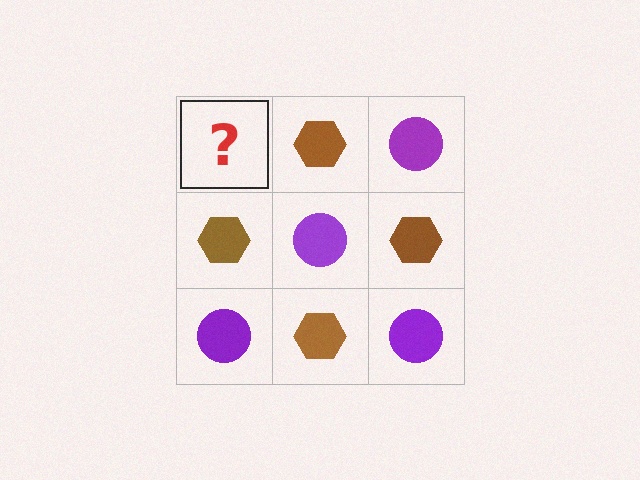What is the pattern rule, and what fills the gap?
The rule is that it alternates purple circle and brown hexagon in a checkerboard pattern. The gap should be filled with a purple circle.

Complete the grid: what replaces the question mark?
The question mark should be replaced with a purple circle.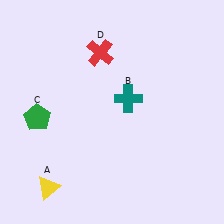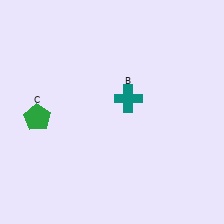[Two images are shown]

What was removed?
The red cross (D), the yellow triangle (A) were removed in Image 2.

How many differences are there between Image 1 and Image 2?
There are 2 differences between the two images.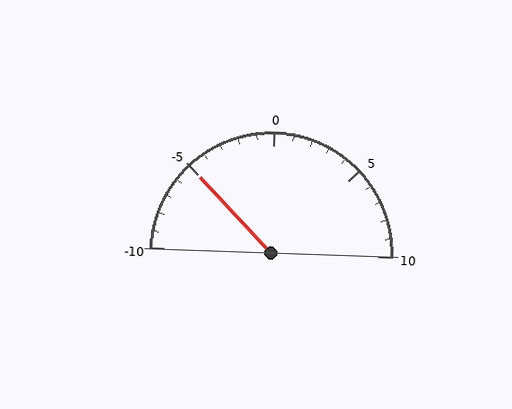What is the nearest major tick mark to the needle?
The nearest major tick mark is -5.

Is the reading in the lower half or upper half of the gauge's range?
The reading is in the lower half of the range (-10 to 10).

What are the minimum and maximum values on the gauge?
The gauge ranges from -10 to 10.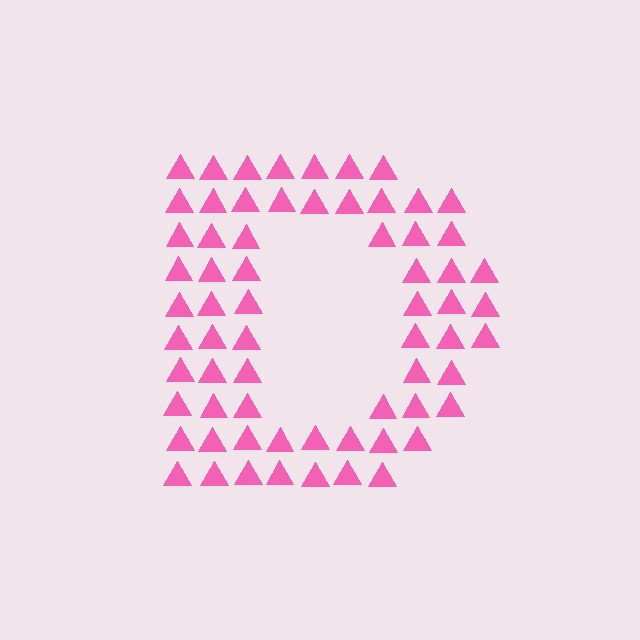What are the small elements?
The small elements are triangles.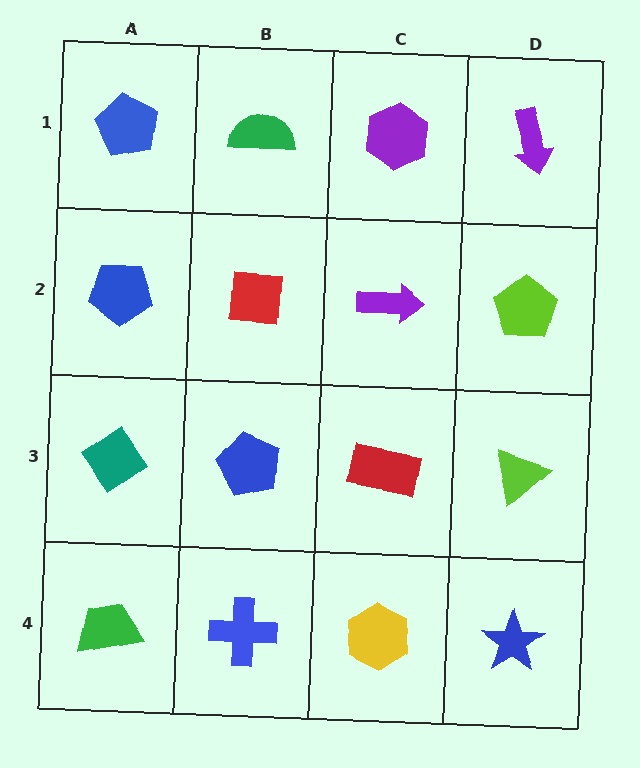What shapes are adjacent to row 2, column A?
A blue pentagon (row 1, column A), a teal diamond (row 3, column A), a red square (row 2, column B).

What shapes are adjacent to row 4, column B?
A blue pentagon (row 3, column B), a green trapezoid (row 4, column A), a yellow hexagon (row 4, column C).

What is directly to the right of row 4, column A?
A blue cross.